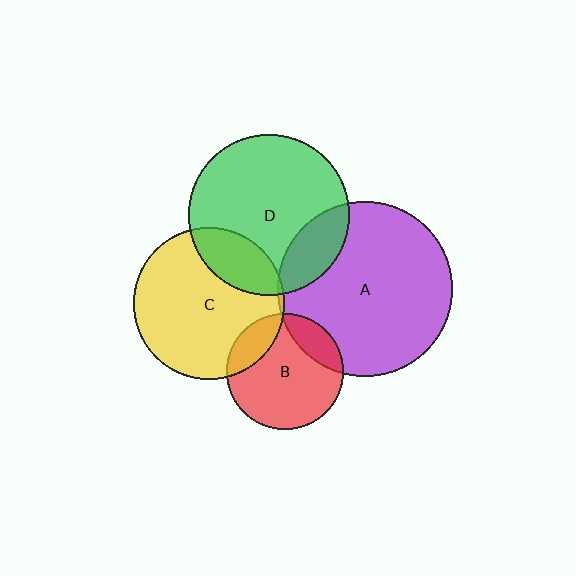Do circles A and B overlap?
Yes.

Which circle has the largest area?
Circle A (purple).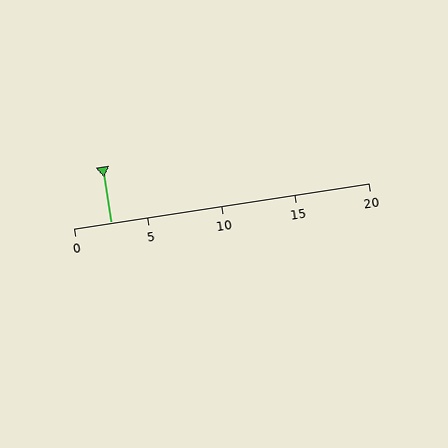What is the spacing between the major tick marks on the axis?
The major ticks are spaced 5 apart.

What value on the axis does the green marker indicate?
The marker indicates approximately 2.5.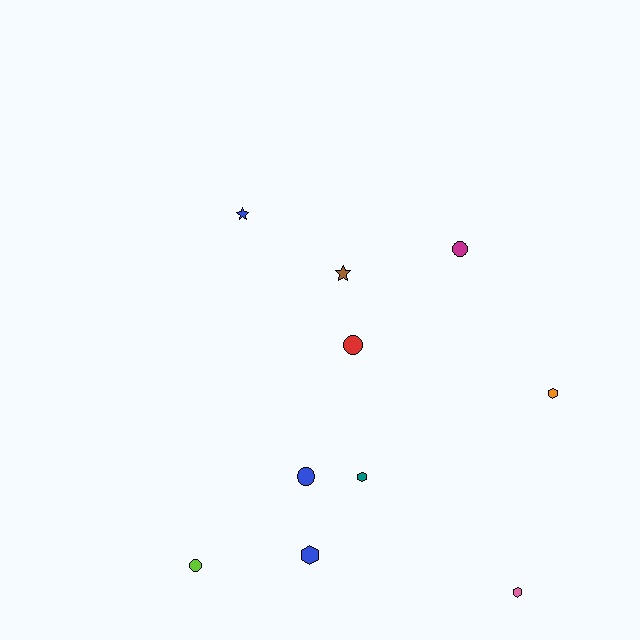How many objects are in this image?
There are 10 objects.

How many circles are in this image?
There are 4 circles.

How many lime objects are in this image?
There is 1 lime object.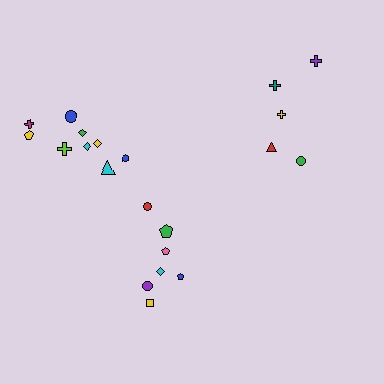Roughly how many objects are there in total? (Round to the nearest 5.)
Roughly 20 objects in total.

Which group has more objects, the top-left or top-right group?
The top-left group.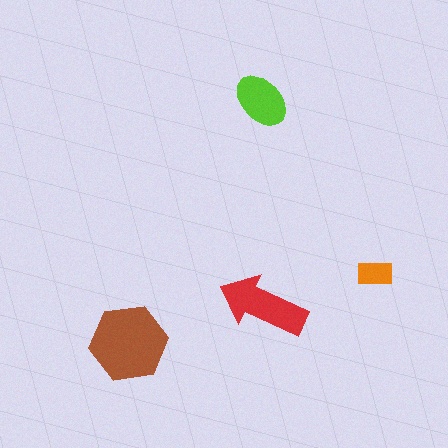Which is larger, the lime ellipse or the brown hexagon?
The brown hexagon.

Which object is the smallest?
The orange rectangle.